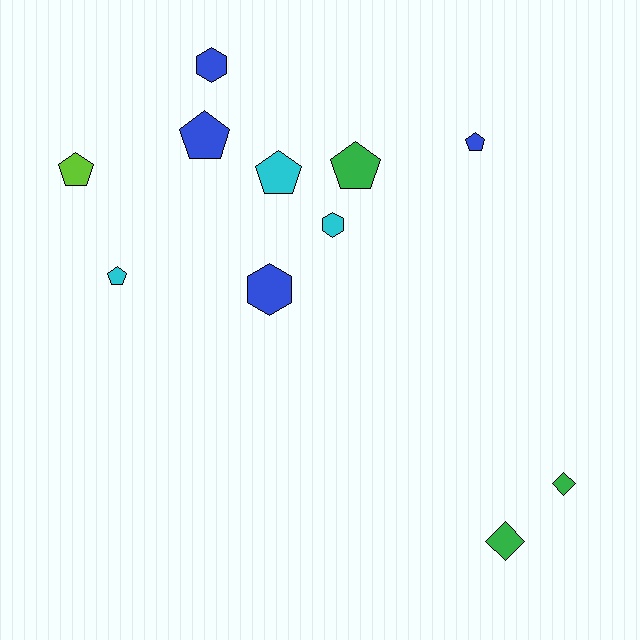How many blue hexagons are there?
There are 2 blue hexagons.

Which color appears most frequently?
Blue, with 4 objects.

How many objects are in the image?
There are 11 objects.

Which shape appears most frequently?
Pentagon, with 6 objects.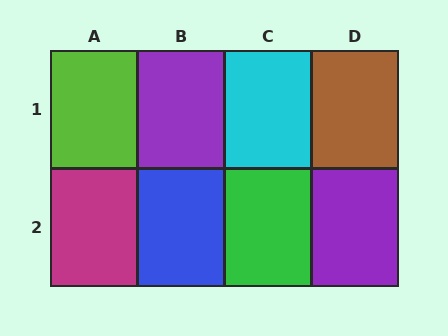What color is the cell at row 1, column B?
Purple.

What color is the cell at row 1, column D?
Brown.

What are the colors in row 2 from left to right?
Magenta, blue, green, purple.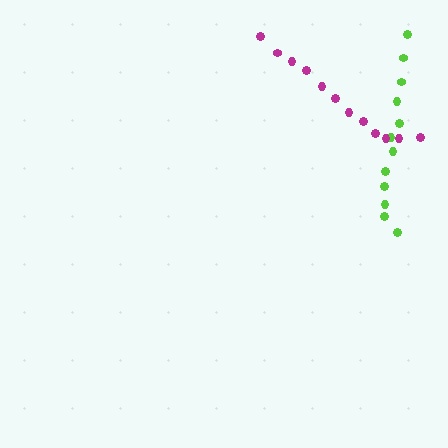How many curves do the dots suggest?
There are 2 distinct paths.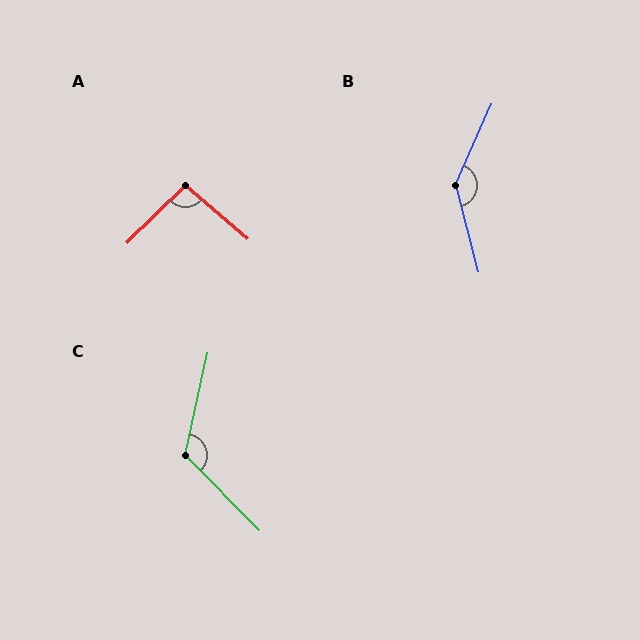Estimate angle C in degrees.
Approximately 123 degrees.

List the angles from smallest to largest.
A (95°), C (123°), B (141°).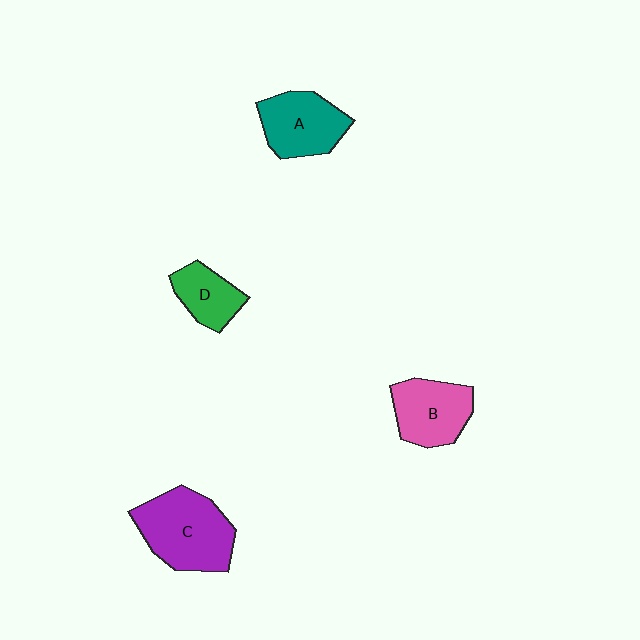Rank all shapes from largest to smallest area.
From largest to smallest: C (purple), A (teal), B (pink), D (green).